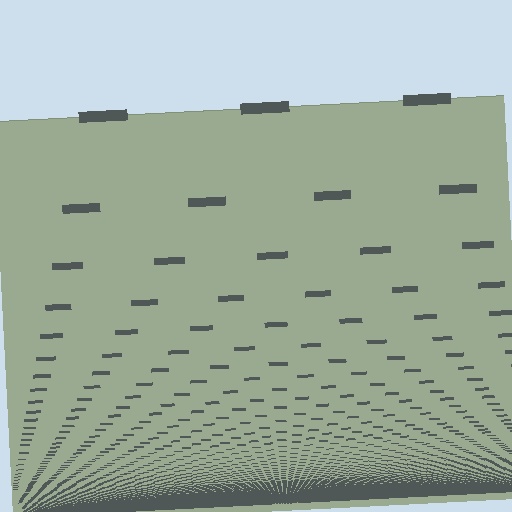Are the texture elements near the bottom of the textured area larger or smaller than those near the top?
Smaller. The gradient is inverted — elements near the bottom are smaller and denser.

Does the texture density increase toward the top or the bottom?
Density increases toward the bottom.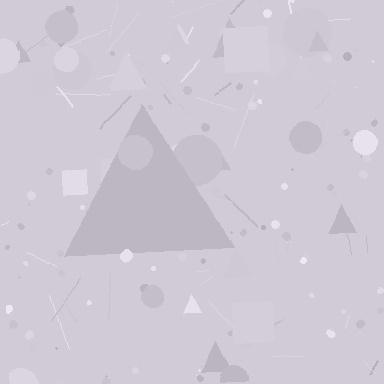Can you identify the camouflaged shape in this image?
The camouflaged shape is a triangle.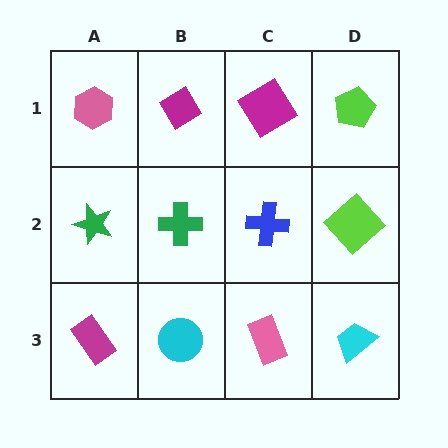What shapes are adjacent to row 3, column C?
A blue cross (row 2, column C), a cyan circle (row 3, column B), a cyan trapezoid (row 3, column D).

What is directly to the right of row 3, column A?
A cyan circle.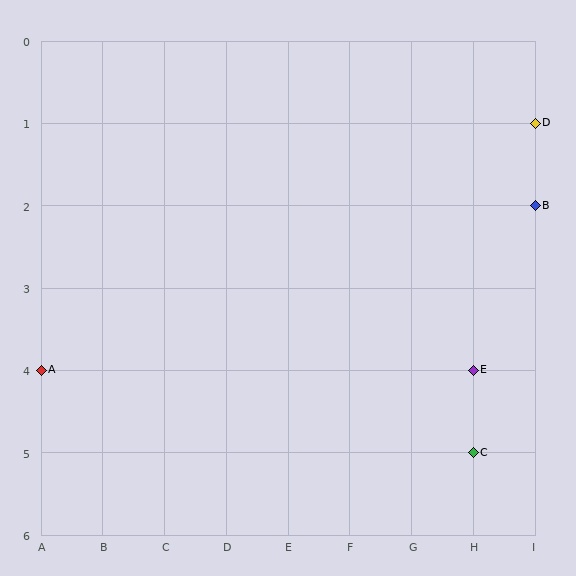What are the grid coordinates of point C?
Point C is at grid coordinates (H, 5).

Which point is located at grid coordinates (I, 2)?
Point B is at (I, 2).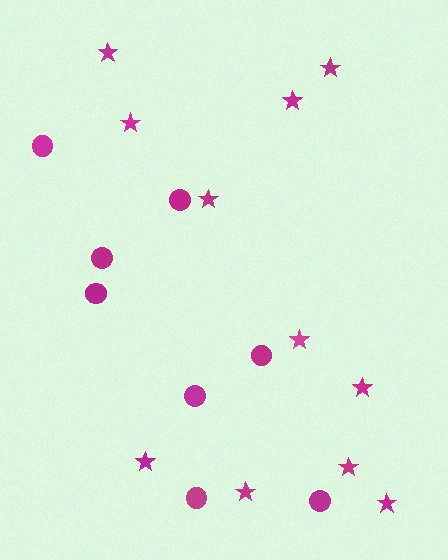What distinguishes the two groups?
There are 2 groups: one group of stars (11) and one group of circles (8).